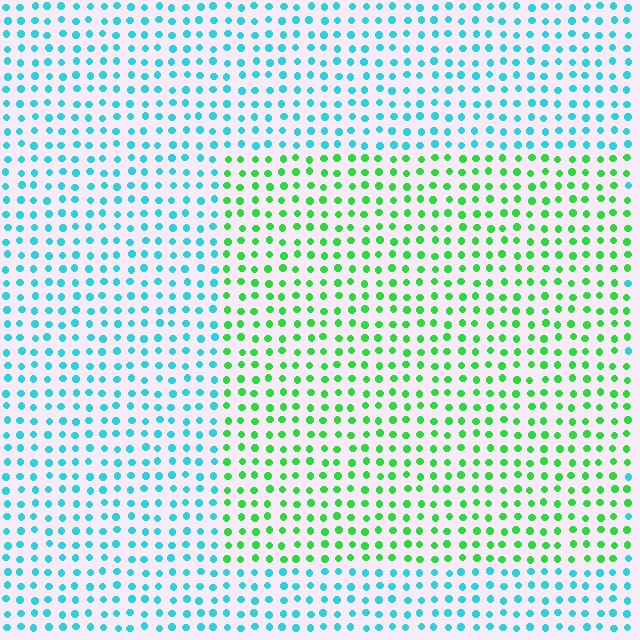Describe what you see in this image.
The image is filled with small cyan elements in a uniform arrangement. A rectangle-shaped region is visible where the elements are tinted to a slightly different hue, forming a subtle color boundary.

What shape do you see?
I see a rectangle.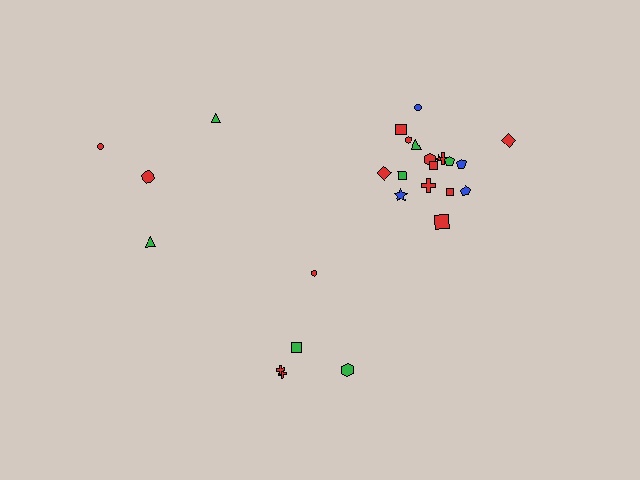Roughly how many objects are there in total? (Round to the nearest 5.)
Roughly 25 objects in total.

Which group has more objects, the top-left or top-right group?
The top-right group.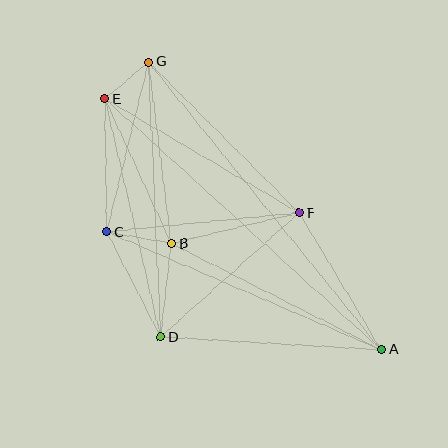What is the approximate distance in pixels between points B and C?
The distance between B and C is approximately 66 pixels.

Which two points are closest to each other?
Points E and G are closest to each other.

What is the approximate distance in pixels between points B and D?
The distance between B and D is approximately 94 pixels.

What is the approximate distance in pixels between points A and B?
The distance between A and B is approximately 235 pixels.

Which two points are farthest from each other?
Points A and E are farthest from each other.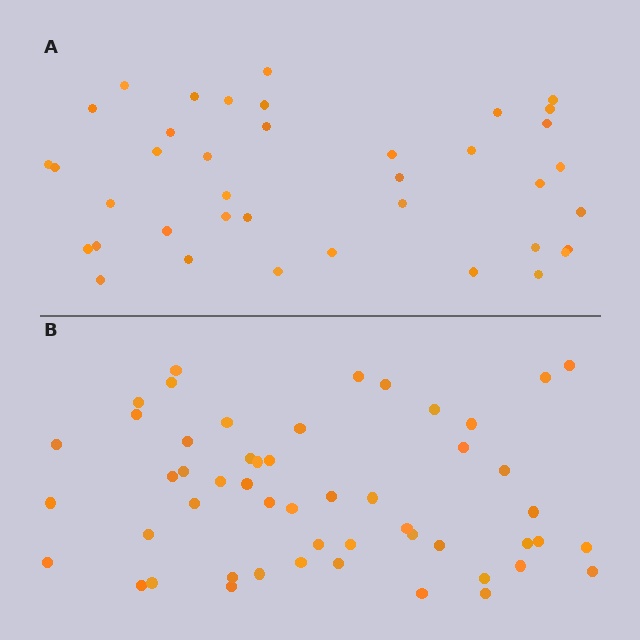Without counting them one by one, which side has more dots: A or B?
Region B (the bottom region) has more dots.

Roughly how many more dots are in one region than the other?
Region B has approximately 15 more dots than region A.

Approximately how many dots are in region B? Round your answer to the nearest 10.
About 50 dots. (The exact count is 52, which rounds to 50.)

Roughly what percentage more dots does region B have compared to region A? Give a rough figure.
About 35% more.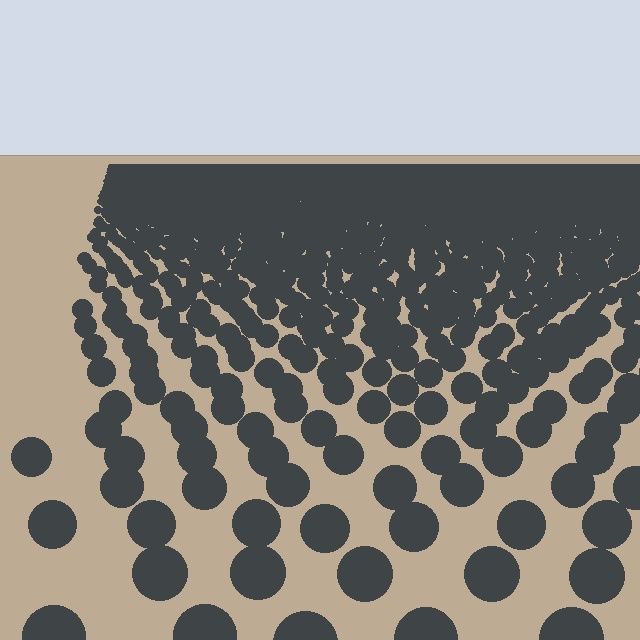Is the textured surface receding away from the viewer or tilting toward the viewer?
The surface is receding away from the viewer. Texture elements get smaller and denser toward the top.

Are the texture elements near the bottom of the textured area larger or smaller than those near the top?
Larger. Near the bottom, elements are closer to the viewer and appear at a bigger on-screen size.